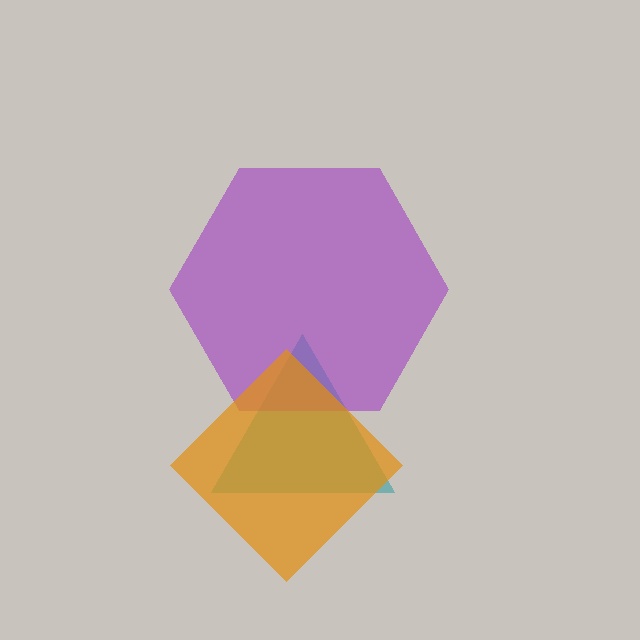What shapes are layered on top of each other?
The layered shapes are: a teal triangle, a purple hexagon, an orange diamond.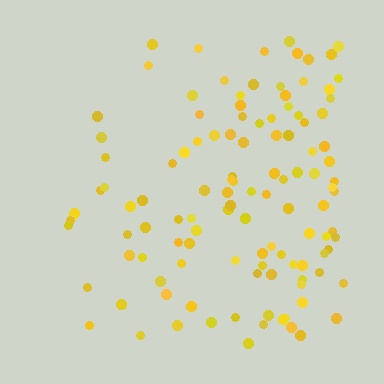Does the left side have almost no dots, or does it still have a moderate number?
Still a moderate number, just noticeably fewer than the right.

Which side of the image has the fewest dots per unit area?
The left.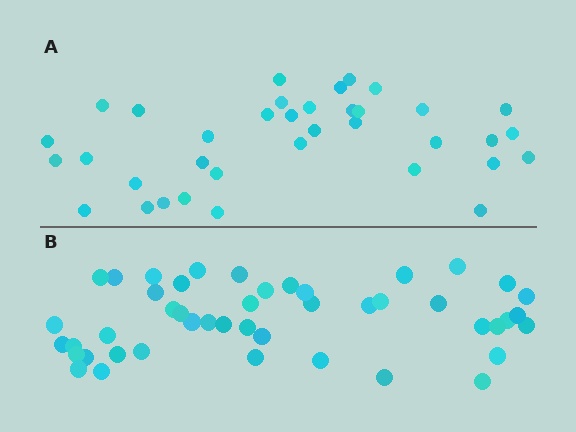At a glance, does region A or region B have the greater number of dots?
Region B (the bottom region) has more dots.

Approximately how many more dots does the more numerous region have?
Region B has roughly 10 or so more dots than region A.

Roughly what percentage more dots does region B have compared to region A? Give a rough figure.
About 30% more.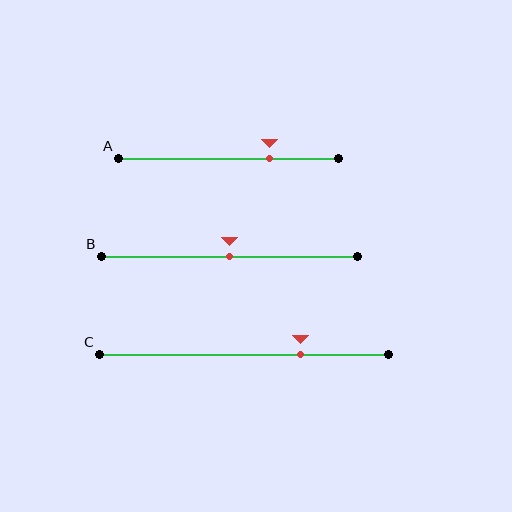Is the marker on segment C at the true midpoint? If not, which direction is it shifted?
No, the marker on segment C is shifted to the right by about 20% of the segment length.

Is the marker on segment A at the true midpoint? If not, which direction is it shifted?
No, the marker on segment A is shifted to the right by about 18% of the segment length.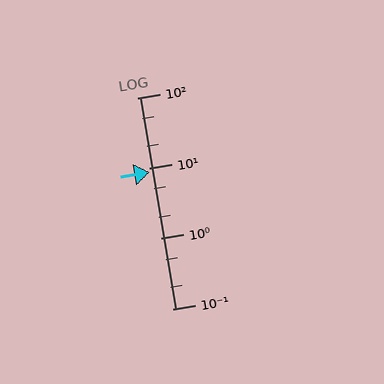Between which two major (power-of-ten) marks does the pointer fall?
The pointer is between 1 and 10.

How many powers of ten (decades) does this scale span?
The scale spans 3 decades, from 0.1 to 100.